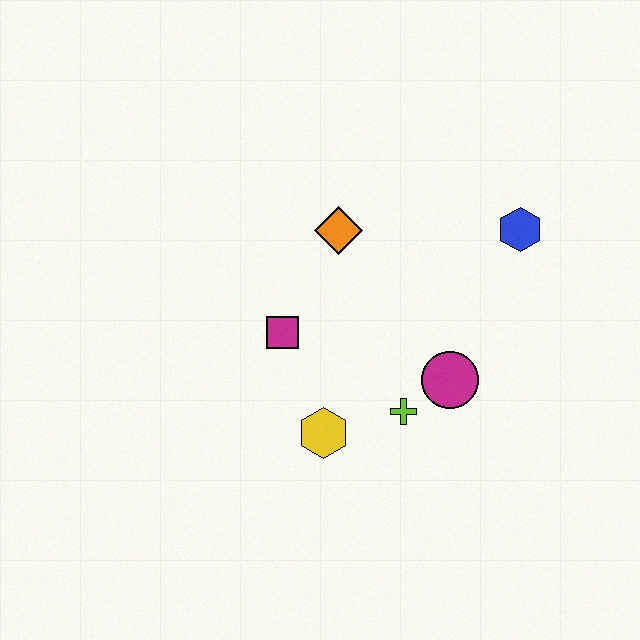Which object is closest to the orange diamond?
The magenta square is closest to the orange diamond.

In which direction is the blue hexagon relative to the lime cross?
The blue hexagon is above the lime cross.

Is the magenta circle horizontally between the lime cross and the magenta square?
No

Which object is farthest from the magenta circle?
The orange diamond is farthest from the magenta circle.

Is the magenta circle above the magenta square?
No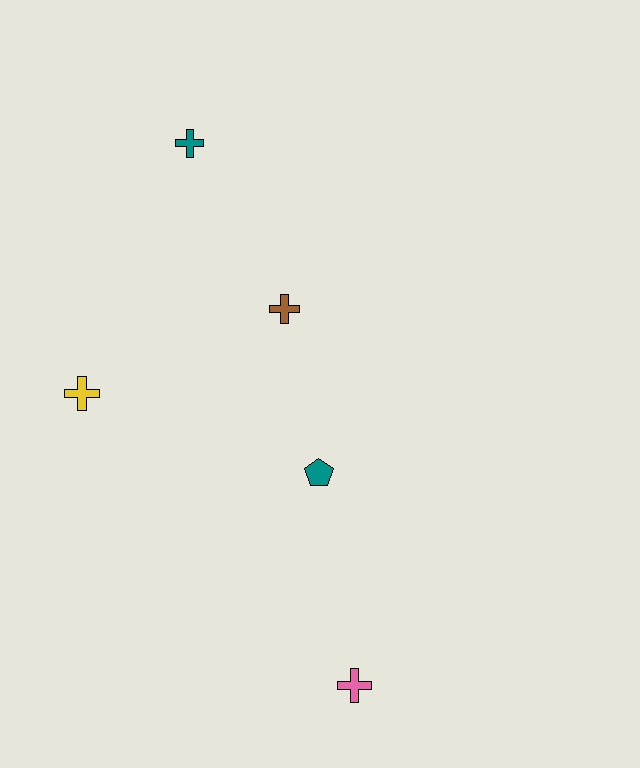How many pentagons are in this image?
There is 1 pentagon.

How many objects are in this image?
There are 5 objects.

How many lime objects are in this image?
There are no lime objects.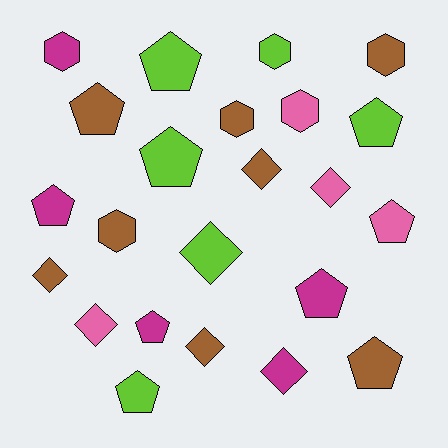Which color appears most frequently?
Brown, with 8 objects.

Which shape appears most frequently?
Pentagon, with 10 objects.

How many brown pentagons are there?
There are 2 brown pentagons.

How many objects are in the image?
There are 23 objects.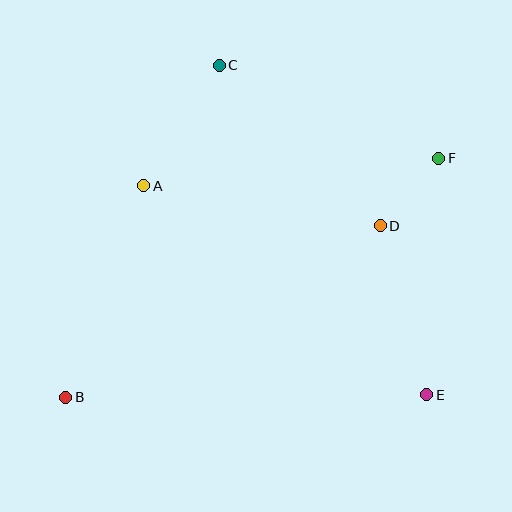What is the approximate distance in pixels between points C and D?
The distance between C and D is approximately 227 pixels.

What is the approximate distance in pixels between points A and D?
The distance between A and D is approximately 240 pixels.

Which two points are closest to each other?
Points D and F are closest to each other.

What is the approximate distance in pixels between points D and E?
The distance between D and E is approximately 175 pixels.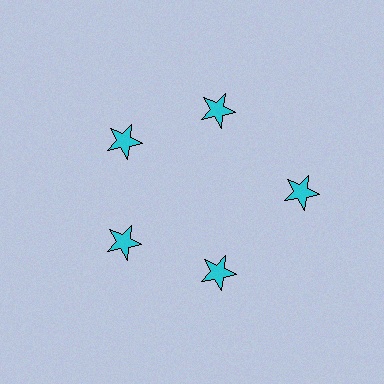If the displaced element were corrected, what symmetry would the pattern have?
It would have 5-fold rotational symmetry — the pattern would map onto itself every 72 degrees.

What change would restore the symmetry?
The symmetry would be restored by moving it inward, back onto the ring so that all 5 stars sit at equal angles and equal distance from the center.